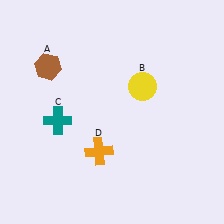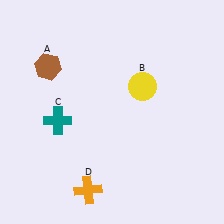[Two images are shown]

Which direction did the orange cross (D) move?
The orange cross (D) moved down.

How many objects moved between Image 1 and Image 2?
1 object moved between the two images.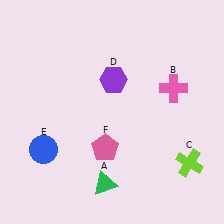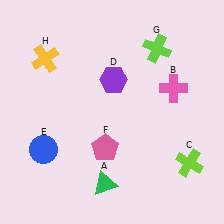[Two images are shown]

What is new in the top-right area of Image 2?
A lime cross (G) was added in the top-right area of Image 2.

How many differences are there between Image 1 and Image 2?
There are 2 differences between the two images.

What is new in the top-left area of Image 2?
A yellow cross (H) was added in the top-left area of Image 2.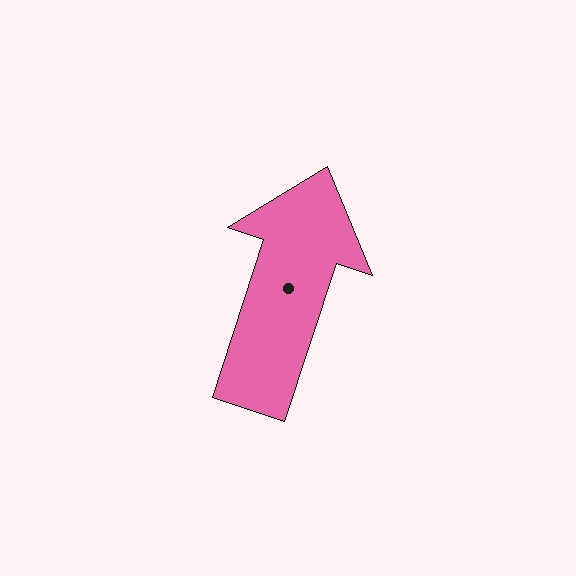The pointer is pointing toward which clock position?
Roughly 1 o'clock.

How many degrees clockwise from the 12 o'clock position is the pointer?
Approximately 18 degrees.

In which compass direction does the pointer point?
North.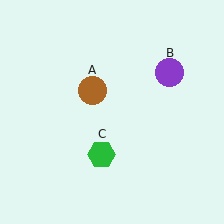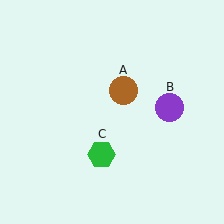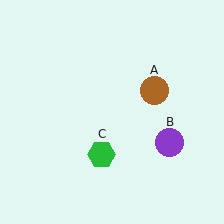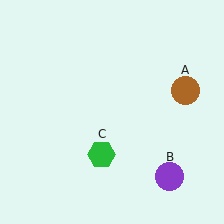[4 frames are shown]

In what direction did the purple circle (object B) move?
The purple circle (object B) moved down.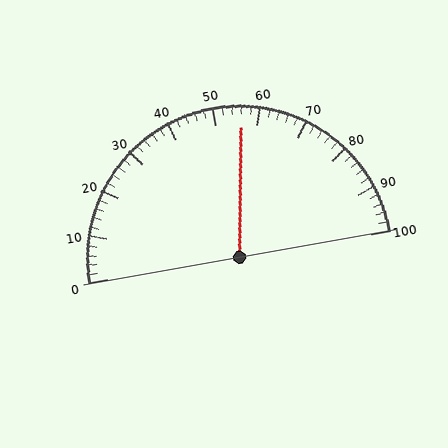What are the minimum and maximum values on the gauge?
The gauge ranges from 0 to 100.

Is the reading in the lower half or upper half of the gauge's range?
The reading is in the upper half of the range (0 to 100).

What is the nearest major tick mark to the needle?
The nearest major tick mark is 60.